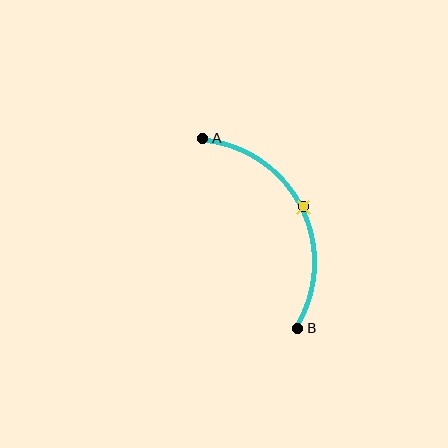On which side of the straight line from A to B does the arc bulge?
The arc bulges to the right of the straight line connecting A and B.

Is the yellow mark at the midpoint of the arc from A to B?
Yes. The yellow mark lies on the arc at equal arc-length from both A and B — it is the arc midpoint.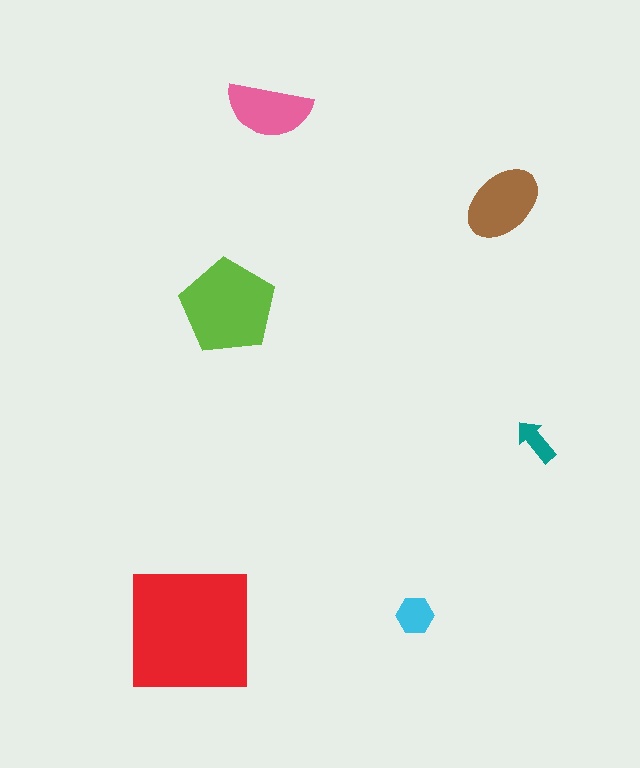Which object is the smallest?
The teal arrow.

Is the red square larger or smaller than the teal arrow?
Larger.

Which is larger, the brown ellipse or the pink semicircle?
The brown ellipse.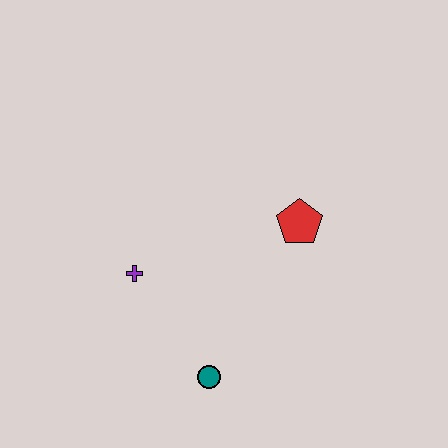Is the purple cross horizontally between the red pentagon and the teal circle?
No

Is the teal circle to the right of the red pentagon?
No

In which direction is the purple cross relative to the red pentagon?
The purple cross is to the left of the red pentagon.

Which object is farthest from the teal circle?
The red pentagon is farthest from the teal circle.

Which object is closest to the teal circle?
The purple cross is closest to the teal circle.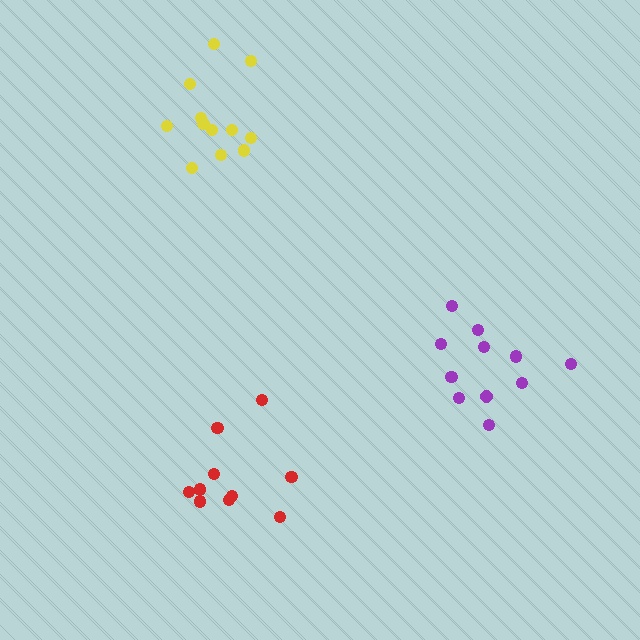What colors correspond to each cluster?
The clusters are colored: red, purple, yellow.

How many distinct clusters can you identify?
There are 3 distinct clusters.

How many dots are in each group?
Group 1: 10 dots, Group 2: 11 dots, Group 3: 12 dots (33 total).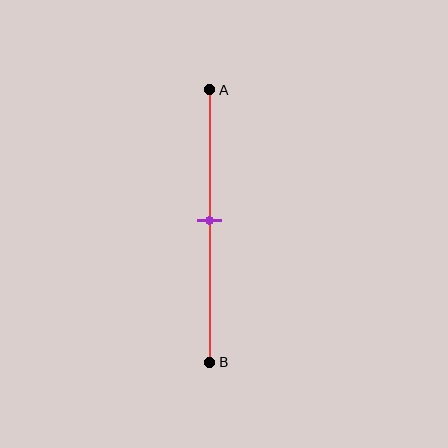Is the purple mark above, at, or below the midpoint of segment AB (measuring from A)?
The purple mark is approximately at the midpoint of segment AB.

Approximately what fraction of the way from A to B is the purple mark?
The purple mark is approximately 50% of the way from A to B.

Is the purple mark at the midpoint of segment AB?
Yes, the mark is approximately at the midpoint.